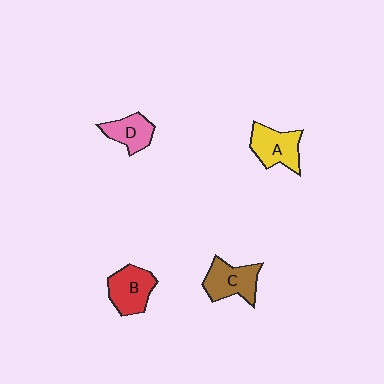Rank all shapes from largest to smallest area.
From largest to smallest: B (red), C (brown), A (yellow), D (pink).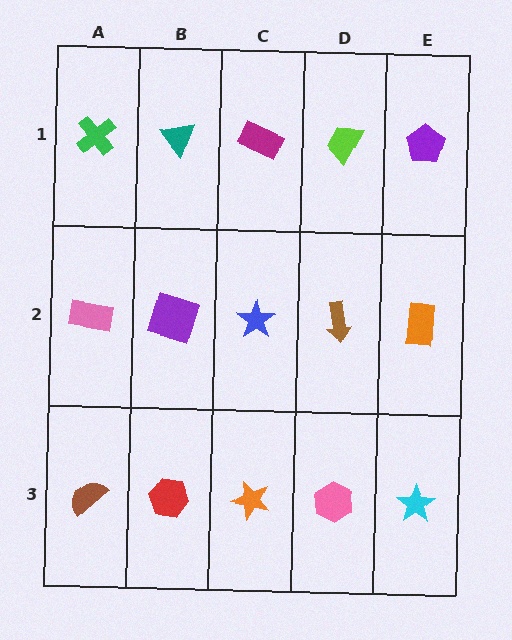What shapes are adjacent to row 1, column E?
An orange rectangle (row 2, column E), a lime trapezoid (row 1, column D).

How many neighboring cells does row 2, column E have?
3.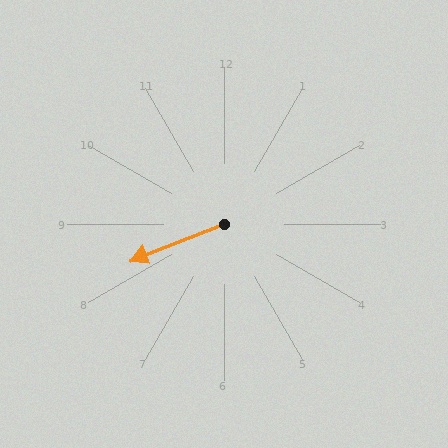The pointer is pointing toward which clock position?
Roughly 8 o'clock.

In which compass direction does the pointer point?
West.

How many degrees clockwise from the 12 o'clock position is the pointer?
Approximately 249 degrees.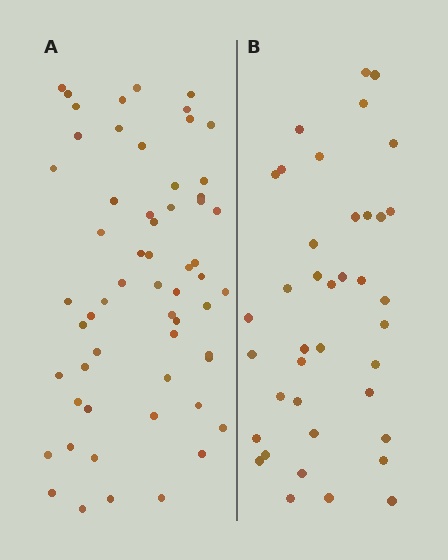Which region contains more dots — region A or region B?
Region A (the left region) has more dots.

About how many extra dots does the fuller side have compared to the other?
Region A has approximately 20 more dots than region B.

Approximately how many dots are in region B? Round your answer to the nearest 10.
About 40 dots. (The exact count is 39, which rounds to 40.)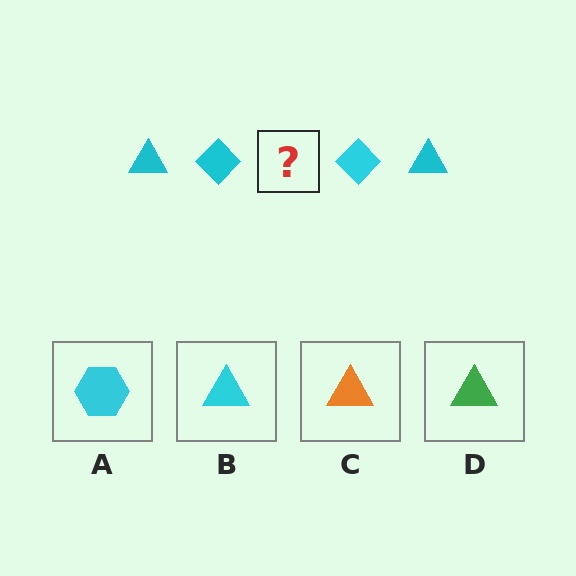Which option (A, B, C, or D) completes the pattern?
B.